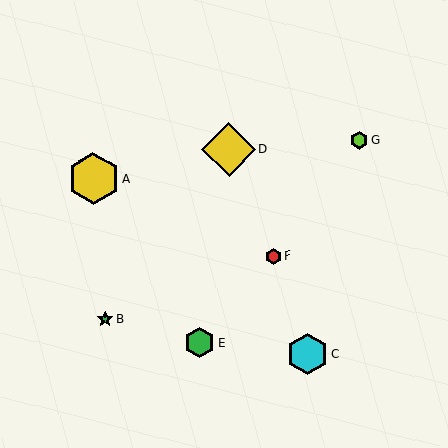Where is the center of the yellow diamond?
The center of the yellow diamond is at (229, 149).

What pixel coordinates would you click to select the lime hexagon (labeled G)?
Click at (359, 140) to select the lime hexagon G.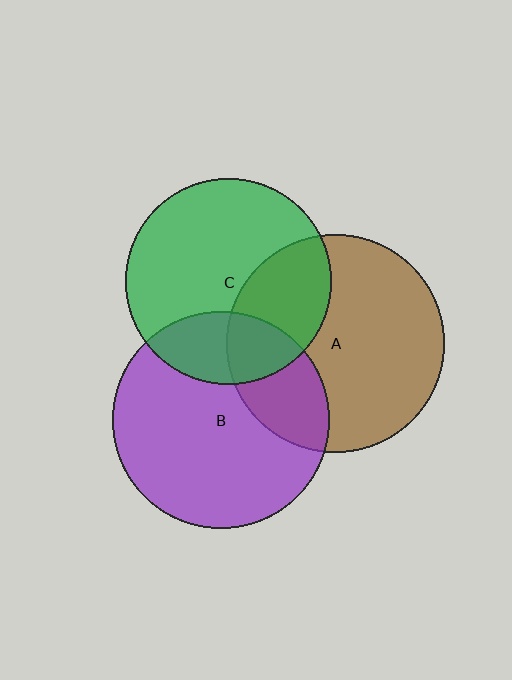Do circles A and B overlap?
Yes.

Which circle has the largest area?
Circle A (brown).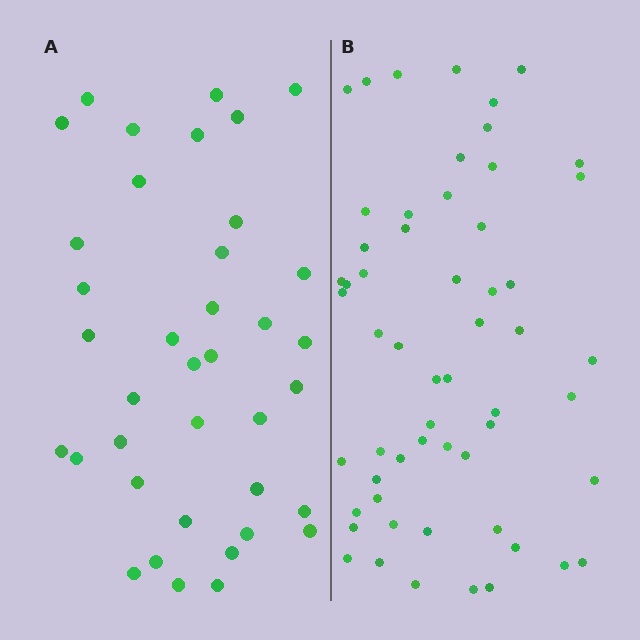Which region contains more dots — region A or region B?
Region B (the right region) has more dots.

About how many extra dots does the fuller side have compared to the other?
Region B has approximately 20 more dots than region A.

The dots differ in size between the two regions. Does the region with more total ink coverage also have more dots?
No. Region A has more total ink coverage because its dots are larger, but region B actually contains more individual dots. Total area can be misleading — the number of items is what matters here.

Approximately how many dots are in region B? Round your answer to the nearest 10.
About 60 dots. (The exact count is 57, which rounds to 60.)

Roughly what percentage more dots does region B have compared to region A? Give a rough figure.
About 50% more.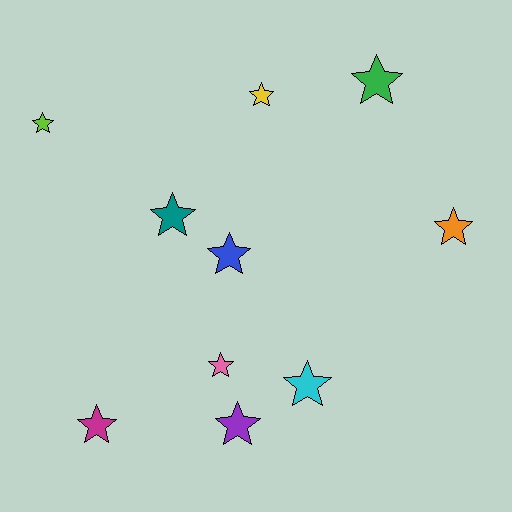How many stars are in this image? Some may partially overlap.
There are 10 stars.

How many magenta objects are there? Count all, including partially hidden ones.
There is 1 magenta object.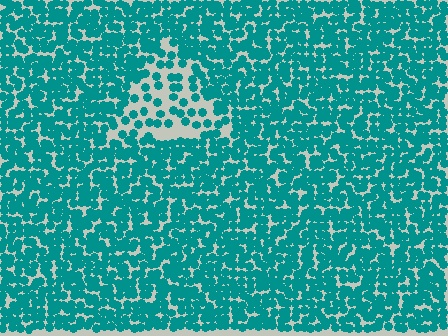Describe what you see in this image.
The image contains small teal elements arranged at two different densities. A triangle-shaped region is visible where the elements are less densely packed than the surrounding area.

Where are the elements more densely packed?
The elements are more densely packed outside the triangle boundary.